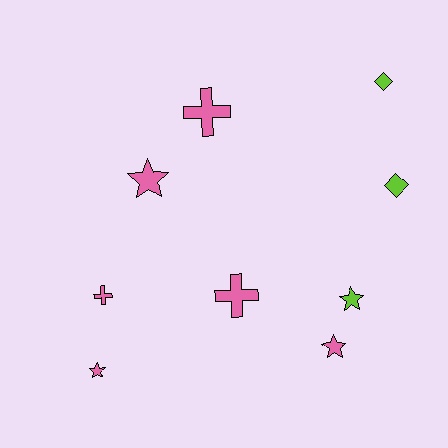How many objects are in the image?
There are 9 objects.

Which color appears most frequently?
Pink, with 6 objects.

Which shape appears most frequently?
Star, with 4 objects.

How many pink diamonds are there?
There are no pink diamonds.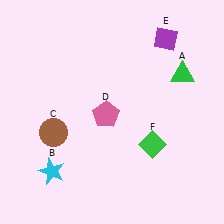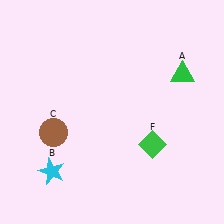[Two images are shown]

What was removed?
The pink pentagon (D), the purple diamond (E) were removed in Image 2.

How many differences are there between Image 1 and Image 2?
There are 2 differences between the two images.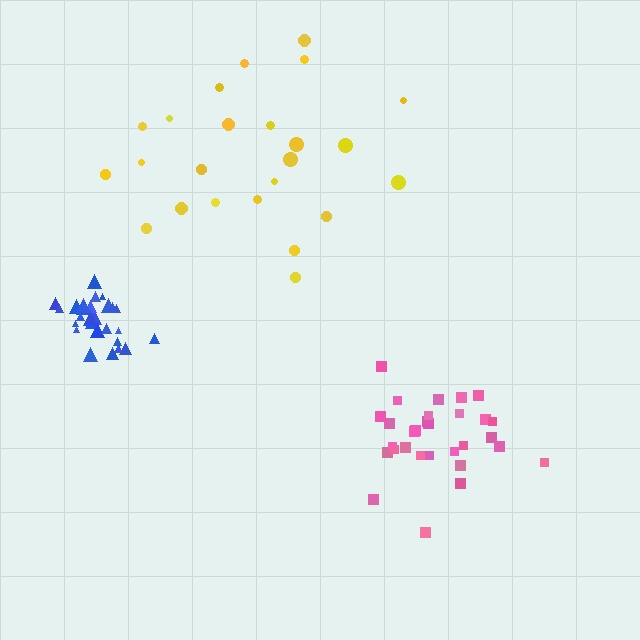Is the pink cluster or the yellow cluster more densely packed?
Pink.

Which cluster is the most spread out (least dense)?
Yellow.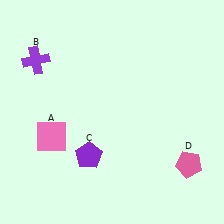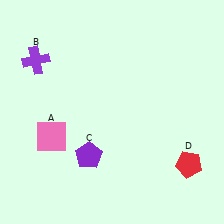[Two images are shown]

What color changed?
The pentagon (D) changed from pink in Image 1 to red in Image 2.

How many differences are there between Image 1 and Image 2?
There is 1 difference between the two images.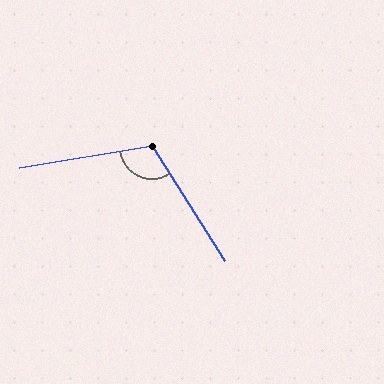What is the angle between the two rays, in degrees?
Approximately 114 degrees.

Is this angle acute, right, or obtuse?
It is obtuse.